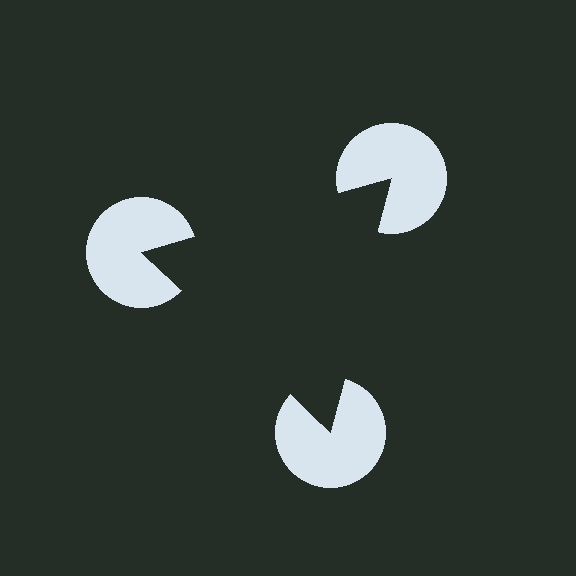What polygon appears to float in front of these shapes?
An illusory triangle — its edges are inferred from the aligned wedge cuts in the pac-man discs, not physically drawn.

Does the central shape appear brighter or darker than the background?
It typically appears slightly darker than the background, even though no actual brightness change is drawn.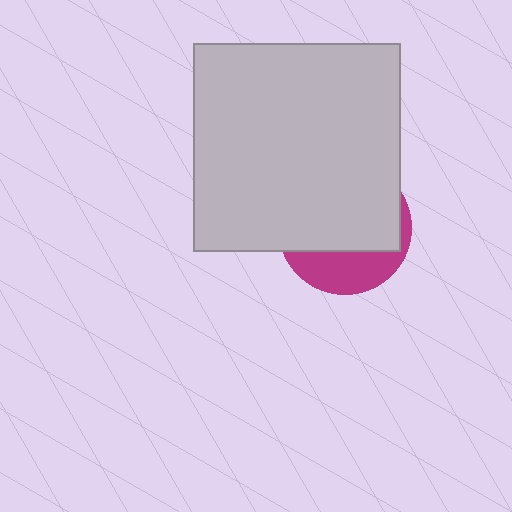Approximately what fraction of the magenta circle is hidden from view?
Roughly 69% of the magenta circle is hidden behind the light gray square.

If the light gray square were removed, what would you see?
You would see the complete magenta circle.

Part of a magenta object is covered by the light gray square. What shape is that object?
It is a circle.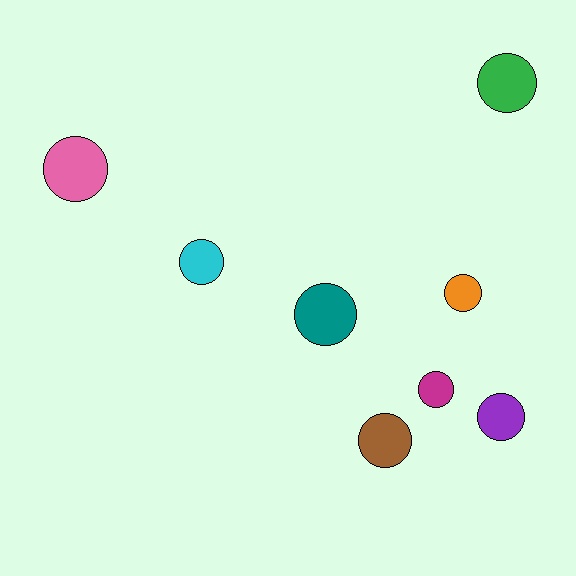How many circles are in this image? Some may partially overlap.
There are 8 circles.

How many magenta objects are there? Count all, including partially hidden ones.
There is 1 magenta object.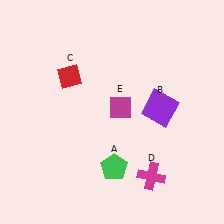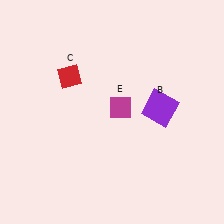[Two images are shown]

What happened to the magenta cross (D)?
The magenta cross (D) was removed in Image 2. It was in the bottom-right area of Image 1.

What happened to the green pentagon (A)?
The green pentagon (A) was removed in Image 2. It was in the bottom-right area of Image 1.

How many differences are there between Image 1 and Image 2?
There are 2 differences between the two images.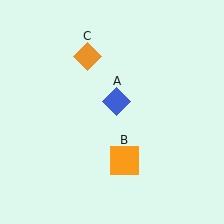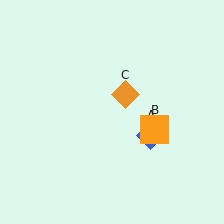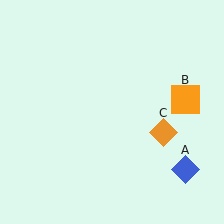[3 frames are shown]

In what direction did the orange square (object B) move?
The orange square (object B) moved up and to the right.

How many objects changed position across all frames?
3 objects changed position: blue diamond (object A), orange square (object B), orange diamond (object C).